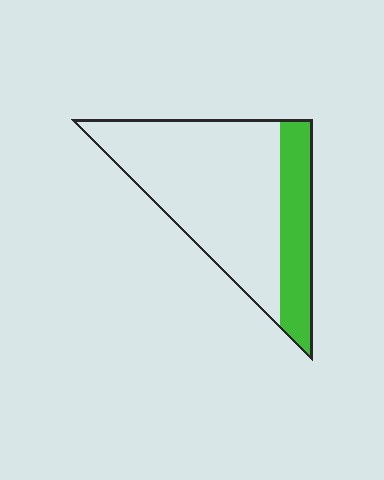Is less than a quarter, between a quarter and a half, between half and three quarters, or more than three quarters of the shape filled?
Between a quarter and a half.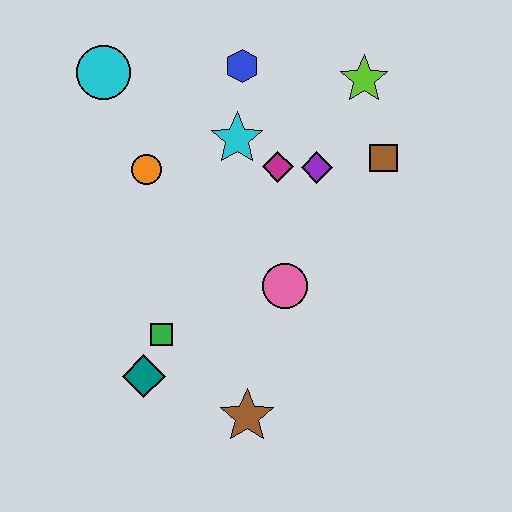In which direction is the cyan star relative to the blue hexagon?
The cyan star is below the blue hexagon.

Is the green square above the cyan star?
No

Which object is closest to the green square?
The teal diamond is closest to the green square.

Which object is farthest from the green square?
The lime star is farthest from the green square.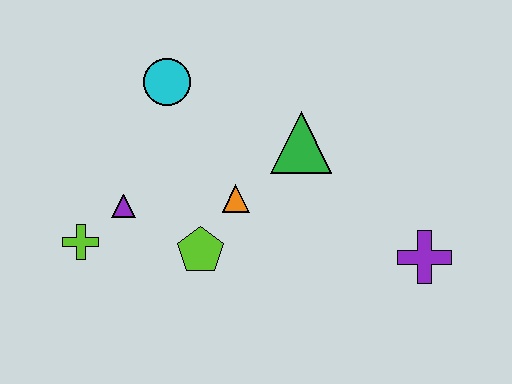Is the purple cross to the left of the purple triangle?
No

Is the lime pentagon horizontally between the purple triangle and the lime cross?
No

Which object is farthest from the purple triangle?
The purple cross is farthest from the purple triangle.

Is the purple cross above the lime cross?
No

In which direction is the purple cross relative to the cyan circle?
The purple cross is to the right of the cyan circle.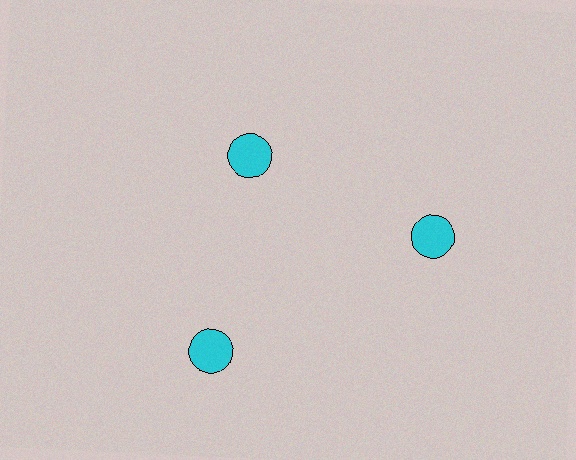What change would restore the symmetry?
The symmetry would be restored by moving it outward, back onto the ring so that all 3 circles sit at equal angles and equal distance from the center.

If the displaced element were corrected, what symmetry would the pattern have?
It would have 3-fold rotational symmetry — the pattern would map onto itself every 120 degrees.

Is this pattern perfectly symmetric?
No. The 3 cyan circles are arranged in a ring, but one element near the 11 o'clock position is pulled inward toward the center, breaking the 3-fold rotational symmetry.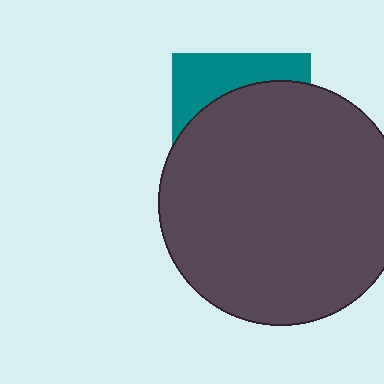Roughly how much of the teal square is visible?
A small part of it is visible (roughly 30%).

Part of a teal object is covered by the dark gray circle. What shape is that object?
It is a square.